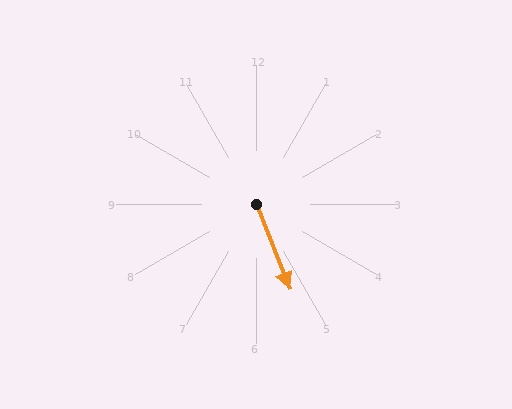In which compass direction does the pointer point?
South.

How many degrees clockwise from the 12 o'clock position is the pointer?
Approximately 158 degrees.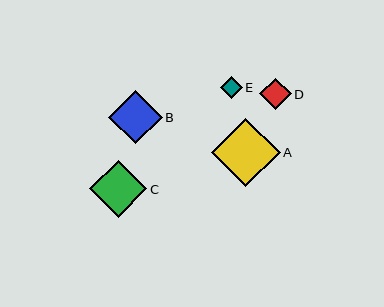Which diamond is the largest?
Diamond A is the largest with a size of approximately 69 pixels.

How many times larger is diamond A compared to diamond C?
Diamond A is approximately 1.2 times the size of diamond C.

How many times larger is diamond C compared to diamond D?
Diamond C is approximately 1.8 times the size of diamond D.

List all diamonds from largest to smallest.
From largest to smallest: A, C, B, D, E.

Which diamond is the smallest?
Diamond E is the smallest with a size of approximately 22 pixels.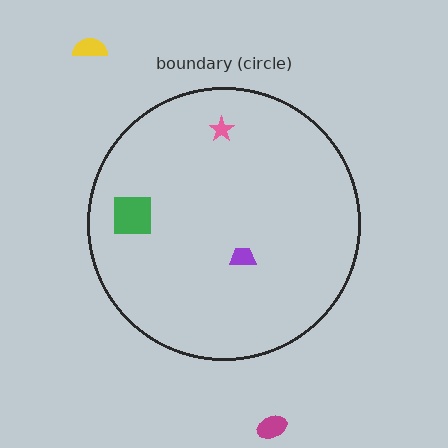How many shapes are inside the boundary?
3 inside, 2 outside.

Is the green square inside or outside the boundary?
Inside.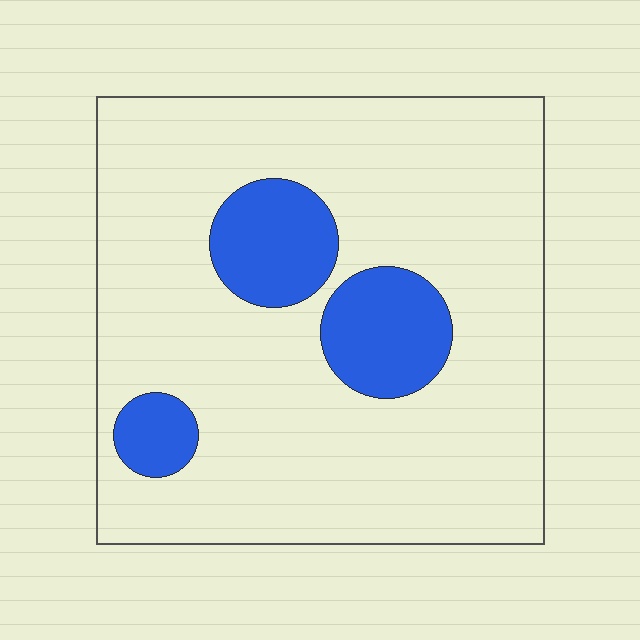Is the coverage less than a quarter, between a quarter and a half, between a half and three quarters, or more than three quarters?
Less than a quarter.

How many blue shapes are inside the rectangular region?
3.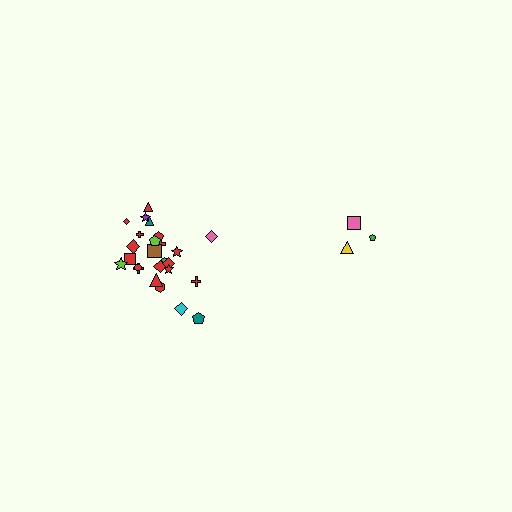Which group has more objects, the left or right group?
The left group.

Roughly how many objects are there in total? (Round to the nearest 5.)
Roughly 30 objects in total.